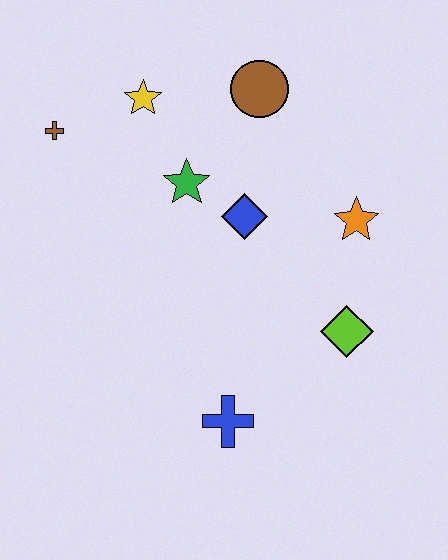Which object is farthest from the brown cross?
The lime diamond is farthest from the brown cross.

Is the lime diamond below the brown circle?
Yes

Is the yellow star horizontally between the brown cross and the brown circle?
Yes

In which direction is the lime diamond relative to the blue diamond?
The lime diamond is below the blue diamond.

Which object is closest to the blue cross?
The lime diamond is closest to the blue cross.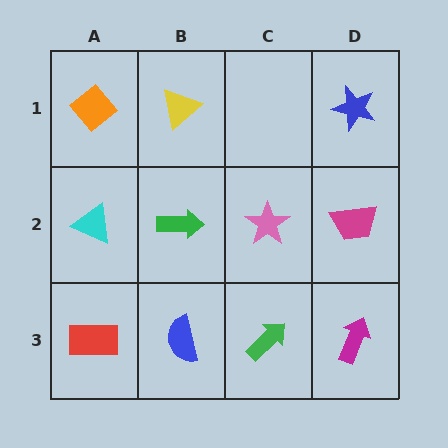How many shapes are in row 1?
3 shapes.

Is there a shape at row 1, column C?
No, that cell is empty.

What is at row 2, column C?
A pink star.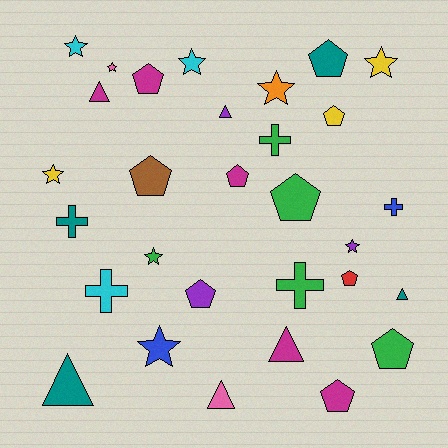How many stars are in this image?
There are 9 stars.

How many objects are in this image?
There are 30 objects.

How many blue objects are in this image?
There are 2 blue objects.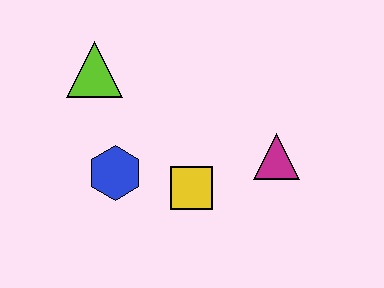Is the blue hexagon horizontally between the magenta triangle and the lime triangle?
Yes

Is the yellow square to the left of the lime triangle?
No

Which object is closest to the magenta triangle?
The yellow square is closest to the magenta triangle.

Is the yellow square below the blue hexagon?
Yes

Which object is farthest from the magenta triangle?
The lime triangle is farthest from the magenta triangle.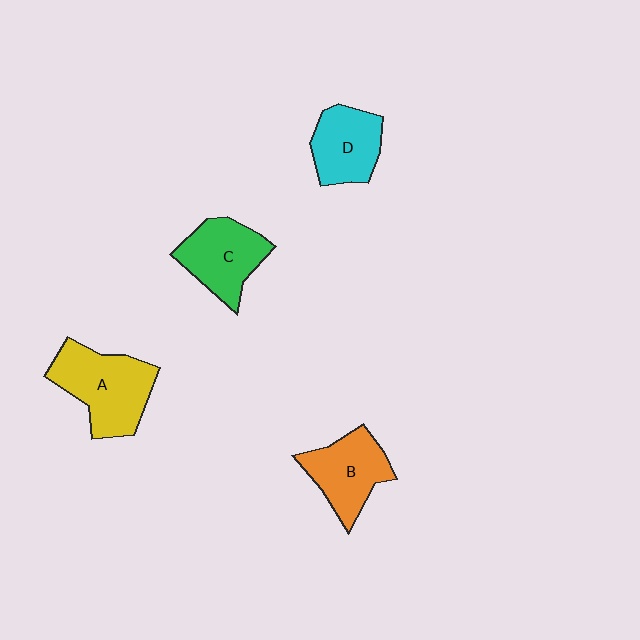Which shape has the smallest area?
Shape D (cyan).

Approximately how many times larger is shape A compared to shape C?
Approximately 1.3 times.